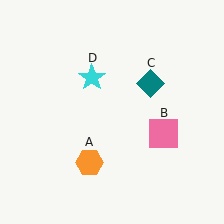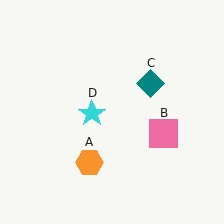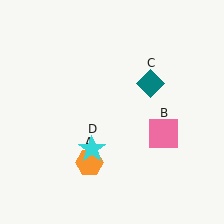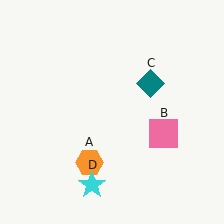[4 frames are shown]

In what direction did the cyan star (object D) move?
The cyan star (object D) moved down.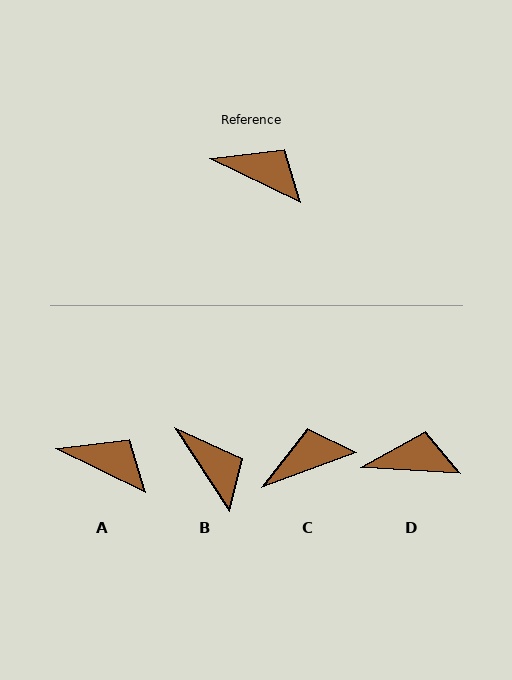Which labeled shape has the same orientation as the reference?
A.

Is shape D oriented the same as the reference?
No, it is off by about 23 degrees.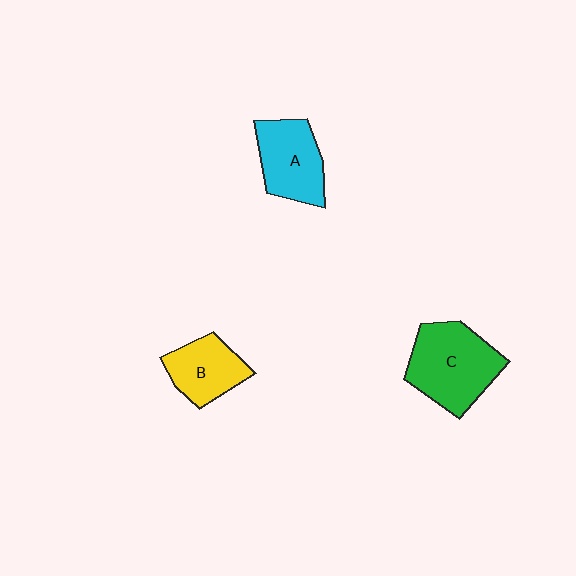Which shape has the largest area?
Shape C (green).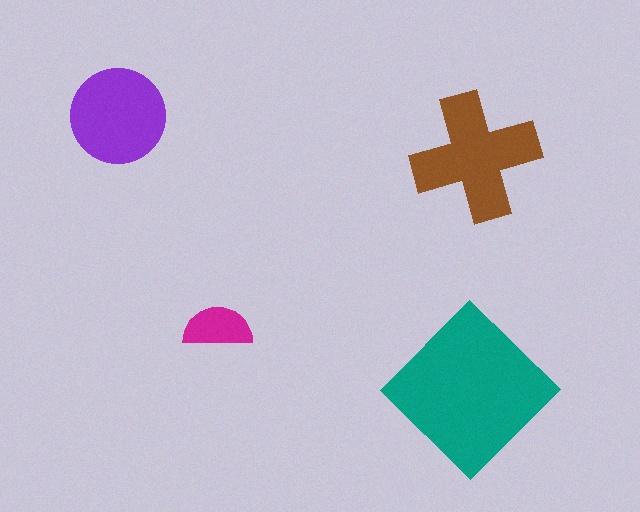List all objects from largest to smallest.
The teal diamond, the brown cross, the purple circle, the magenta semicircle.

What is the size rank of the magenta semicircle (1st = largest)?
4th.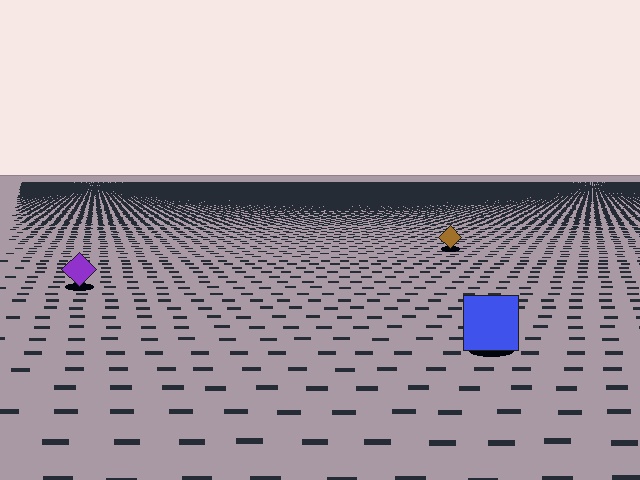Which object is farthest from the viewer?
The brown diamond is farthest from the viewer. It appears smaller and the ground texture around it is denser.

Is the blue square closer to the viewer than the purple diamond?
Yes. The blue square is closer — you can tell from the texture gradient: the ground texture is coarser near it.